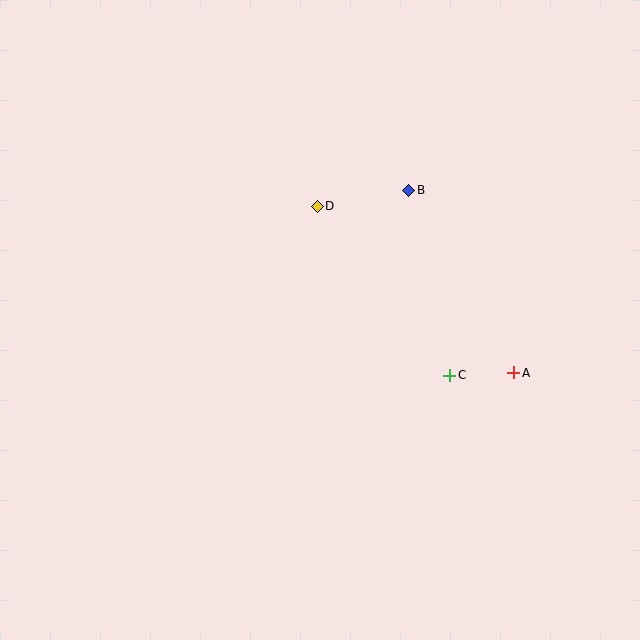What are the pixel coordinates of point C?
Point C is at (450, 375).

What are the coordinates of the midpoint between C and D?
The midpoint between C and D is at (384, 291).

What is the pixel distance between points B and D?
The distance between B and D is 93 pixels.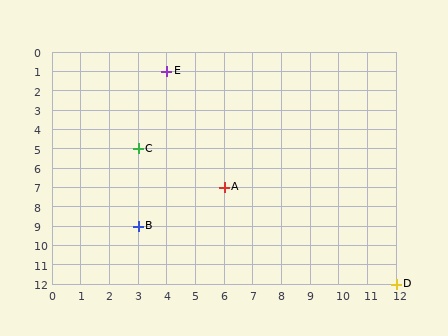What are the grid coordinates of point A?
Point A is at grid coordinates (6, 7).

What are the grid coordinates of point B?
Point B is at grid coordinates (3, 9).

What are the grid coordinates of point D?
Point D is at grid coordinates (12, 12).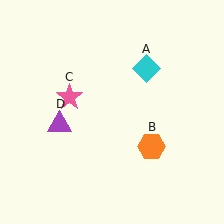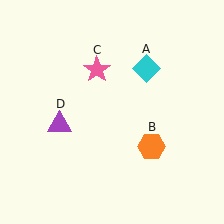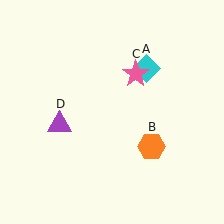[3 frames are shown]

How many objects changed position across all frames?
1 object changed position: pink star (object C).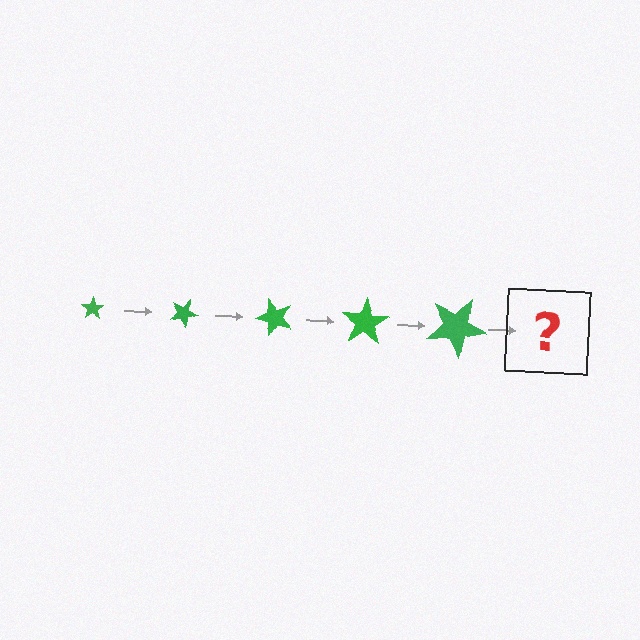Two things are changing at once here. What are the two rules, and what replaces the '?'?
The two rules are that the star grows larger each step and it rotates 25 degrees each step. The '?' should be a star, larger than the previous one and rotated 125 degrees from the start.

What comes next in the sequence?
The next element should be a star, larger than the previous one and rotated 125 degrees from the start.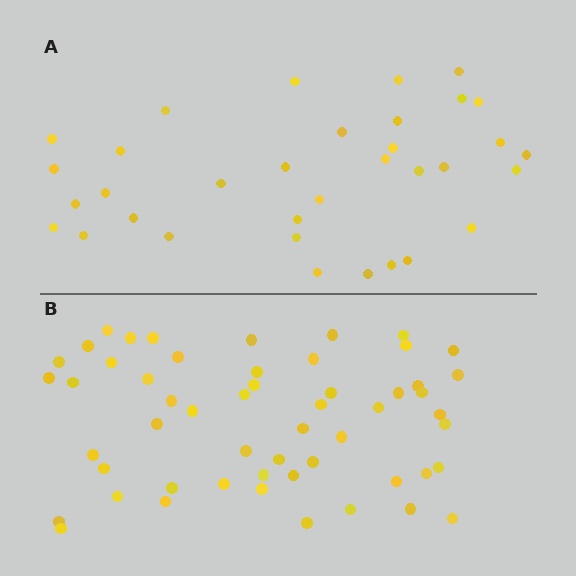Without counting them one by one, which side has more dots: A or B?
Region B (the bottom region) has more dots.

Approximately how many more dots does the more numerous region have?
Region B has approximately 20 more dots than region A.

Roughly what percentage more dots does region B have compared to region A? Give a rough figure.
About 60% more.